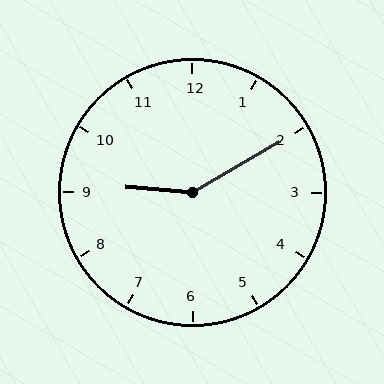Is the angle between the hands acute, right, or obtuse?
It is obtuse.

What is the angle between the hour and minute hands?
Approximately 145 degrees.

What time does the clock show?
9:10.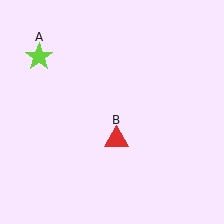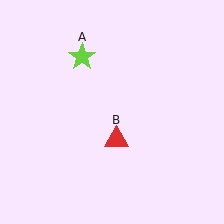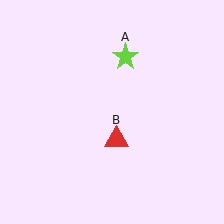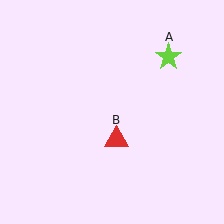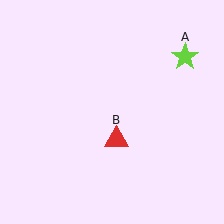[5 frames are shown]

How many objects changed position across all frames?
1 object changed position: lime star (object A).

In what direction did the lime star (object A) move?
The lime star (object A) moved right.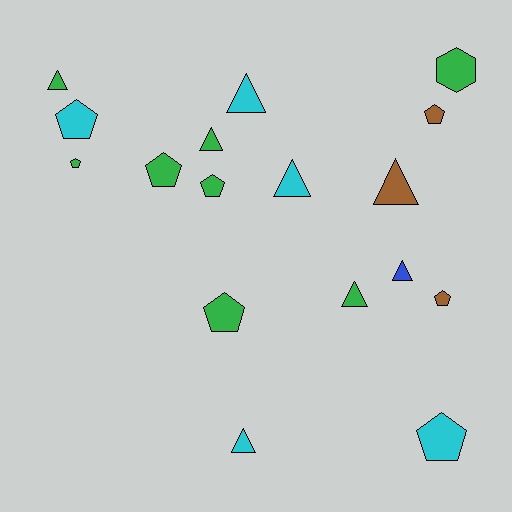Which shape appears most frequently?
Triangle, with 8 objects.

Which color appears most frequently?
Green, with 8 objects.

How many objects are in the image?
There are 17 objects.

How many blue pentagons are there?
There are no blue pentagons.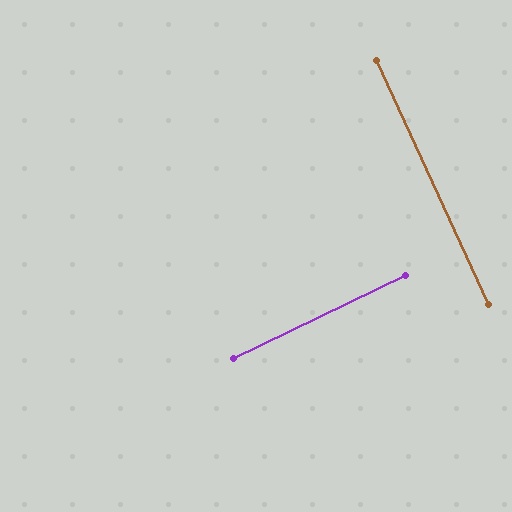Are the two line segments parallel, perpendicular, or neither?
Perpendicular — they meet at approximately 89°.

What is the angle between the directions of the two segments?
Approximately 89 degrees.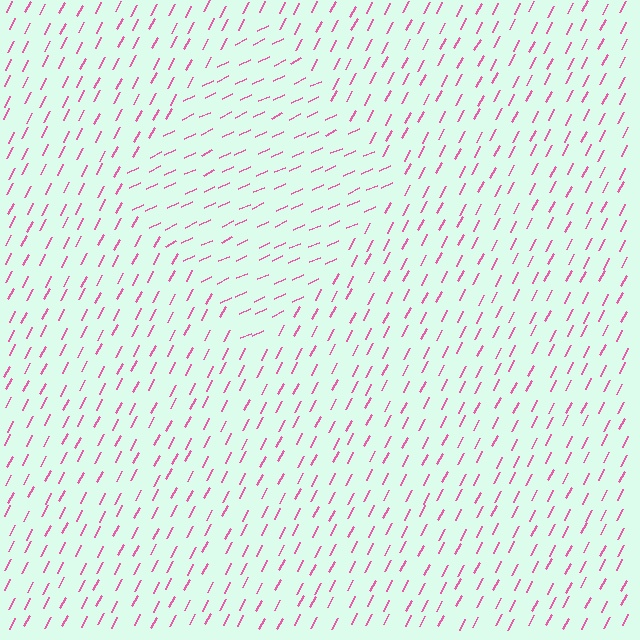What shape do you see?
I see a diamond.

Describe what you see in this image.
The image is filled with small pink line segments. A diamond region in the image has lines oriented differently from the surrounding lines, creating a visible texture boundary.